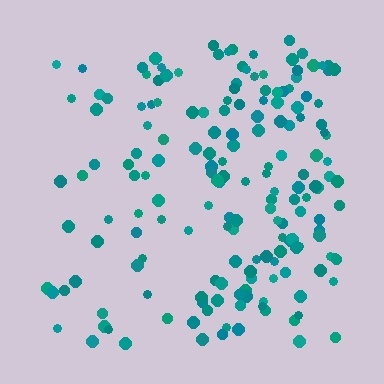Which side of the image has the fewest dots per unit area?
The left.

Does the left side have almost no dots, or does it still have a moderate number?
Still a moderate number, just noticeably fewer than the right.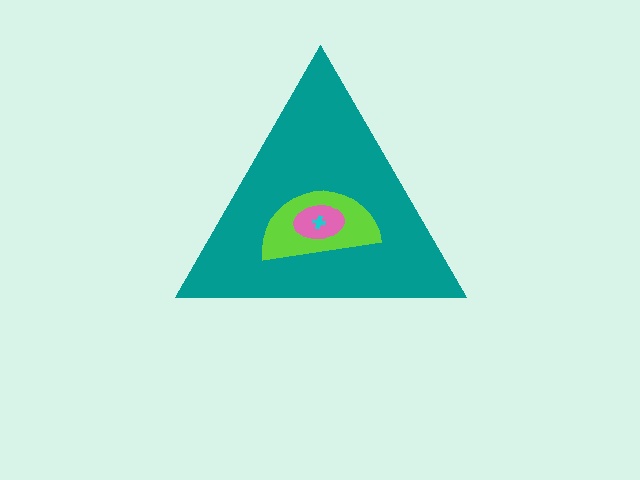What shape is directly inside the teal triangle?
The lime semicircle.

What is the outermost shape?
The teal triangle.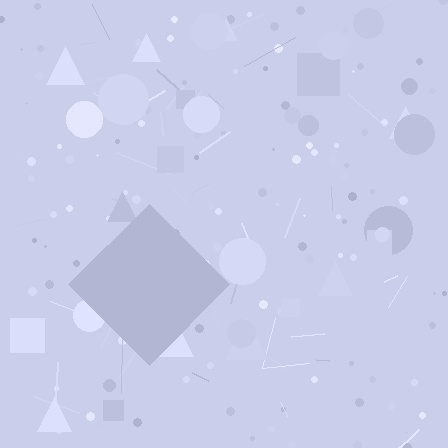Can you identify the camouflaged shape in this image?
The camouflaged shape is a diamond.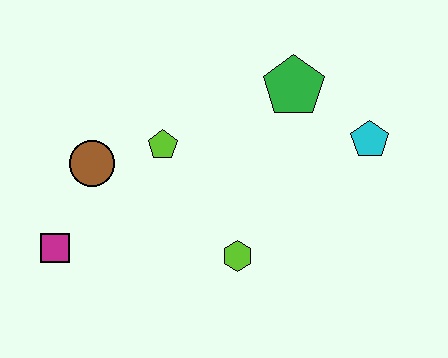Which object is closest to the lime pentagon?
The brown circle is closest to the lime pentagon.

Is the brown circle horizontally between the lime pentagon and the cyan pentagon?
No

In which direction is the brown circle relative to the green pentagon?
The brown circle is to the left of the green pentagon.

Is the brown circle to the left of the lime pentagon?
Yes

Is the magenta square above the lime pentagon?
No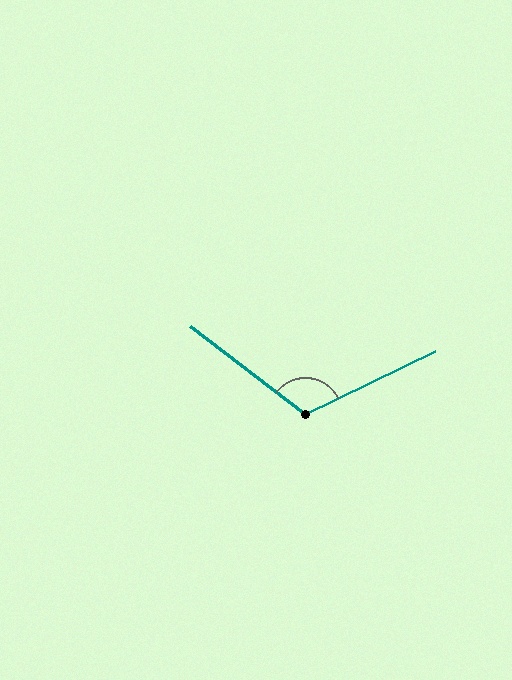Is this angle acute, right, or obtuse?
It is obtuse.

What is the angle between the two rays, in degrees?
Approximately 117 degrees.